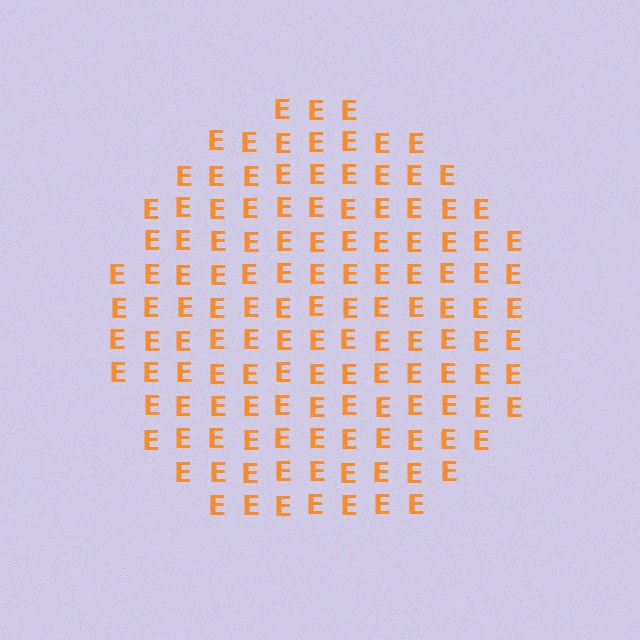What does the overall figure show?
The overall figure shows a circle.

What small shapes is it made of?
It is made of small letter E's.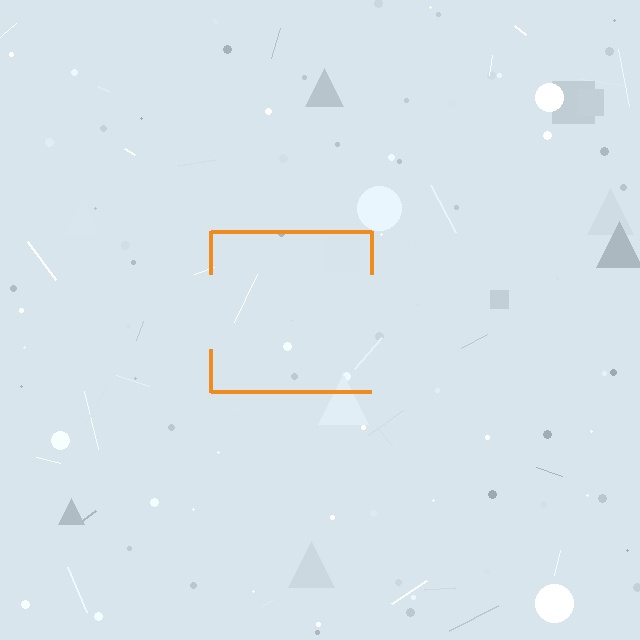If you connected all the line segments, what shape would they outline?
They would outline a square.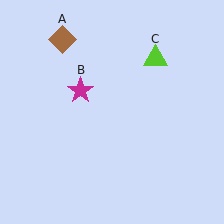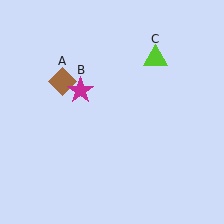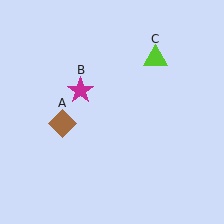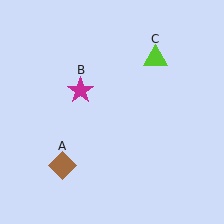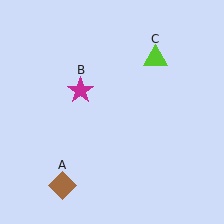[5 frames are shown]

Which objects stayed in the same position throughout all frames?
Magenta star (object B) and lime triangle (object C) remained stationary.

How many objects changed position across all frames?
1 object changed position: brown diamond (object A).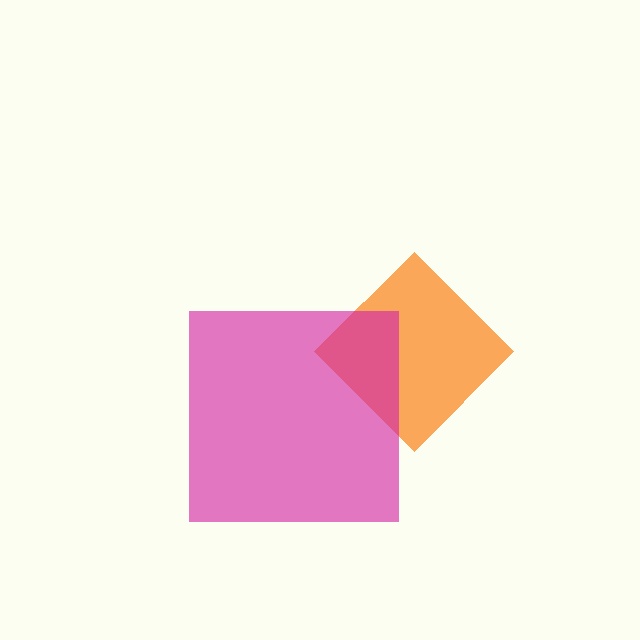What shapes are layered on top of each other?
The layered shapes are: an orange diamond, a magenta square.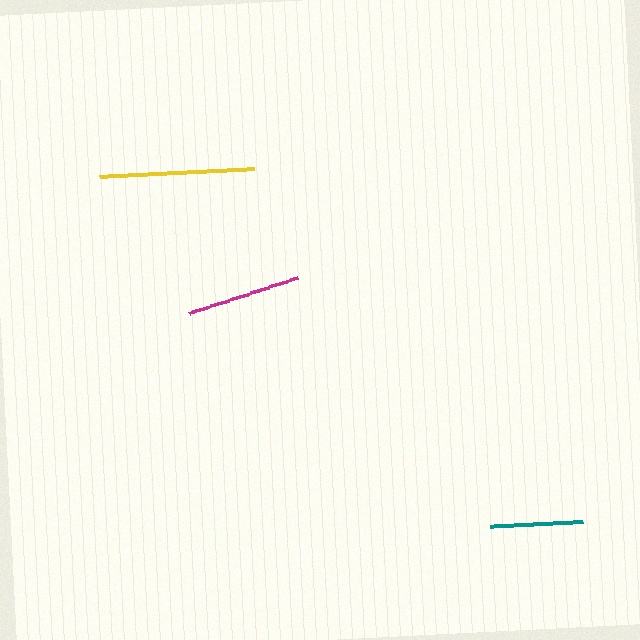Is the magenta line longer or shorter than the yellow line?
The yellow line is longer than the magenta line.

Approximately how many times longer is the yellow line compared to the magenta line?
The yellow line is approximately 1.4 times the length of the magenta line.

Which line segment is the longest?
The yellow line is the longest at approximately 156 pixels.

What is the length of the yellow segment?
The yellow segment is approximately 156 pixels long.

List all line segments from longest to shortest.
From longest to shortest: yellow, magenta, teal.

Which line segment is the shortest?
The teal line is the shortest at approximately 93 pixels.